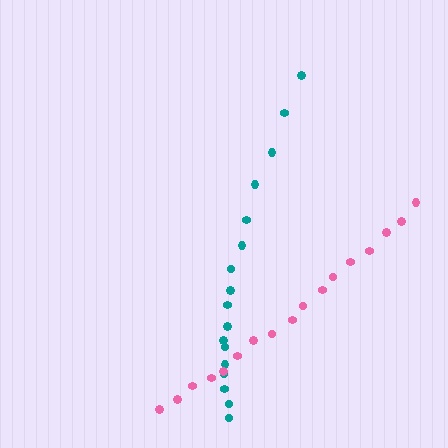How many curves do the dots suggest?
There are 2 distinct paths.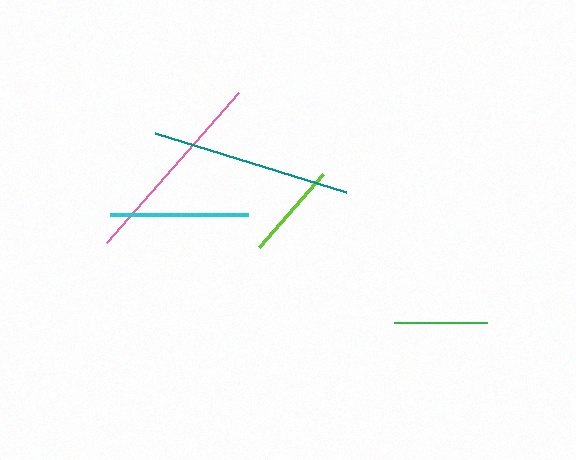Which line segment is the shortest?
The green line is the shortest at approximately 93 pixels.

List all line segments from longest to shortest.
From longest to shortest: teal, pink, cyan, lime, green.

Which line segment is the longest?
The teal line is the longest at approximately 200 pixels.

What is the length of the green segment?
The green segment is approximately 93 pixels long.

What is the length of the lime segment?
The lime segment is approximately 97 pixels long.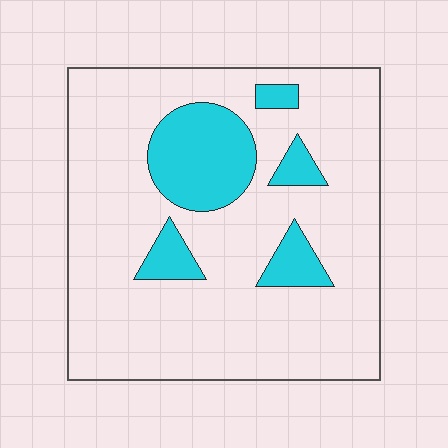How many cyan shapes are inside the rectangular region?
5.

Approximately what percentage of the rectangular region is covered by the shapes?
Approximately 20%.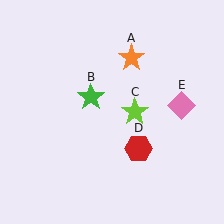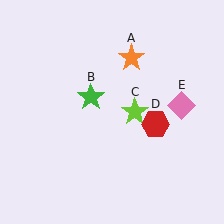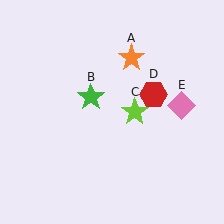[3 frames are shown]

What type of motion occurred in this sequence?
The red hexagon (object D) rotated counterclockwise around the center of the scene.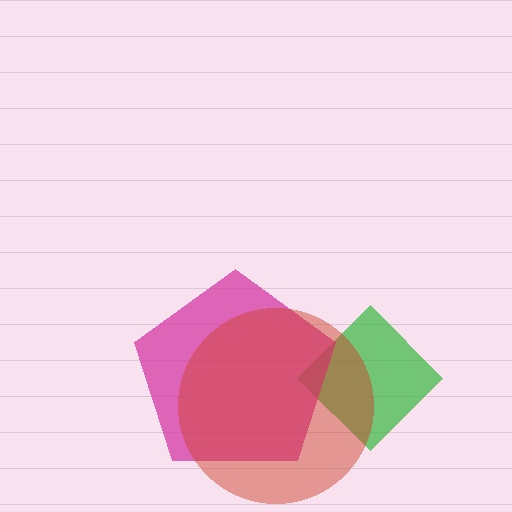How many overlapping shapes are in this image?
There are 3 overlapping shapes in the image.